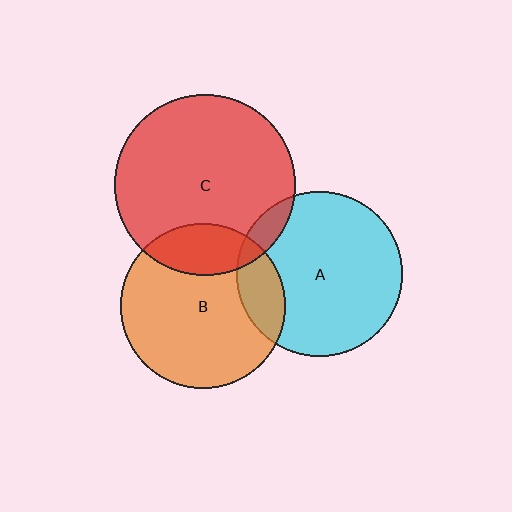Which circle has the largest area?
Circle C (red).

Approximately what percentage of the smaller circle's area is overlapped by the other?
Approximately 10%.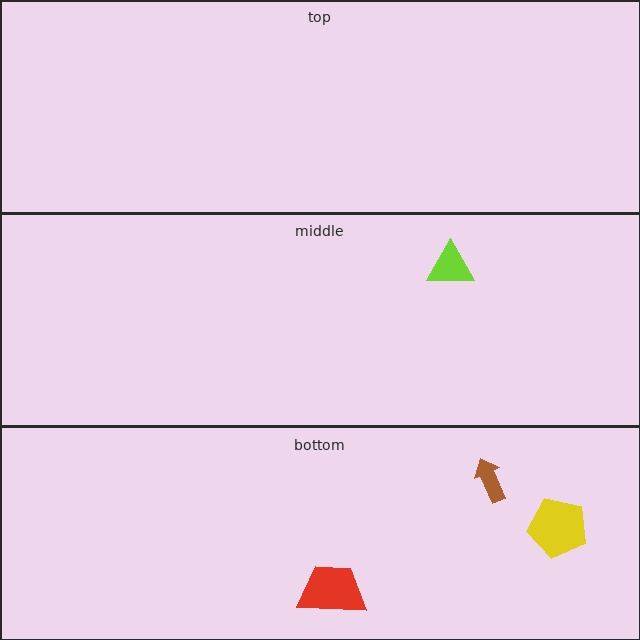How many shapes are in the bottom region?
3.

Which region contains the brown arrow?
The bottom region.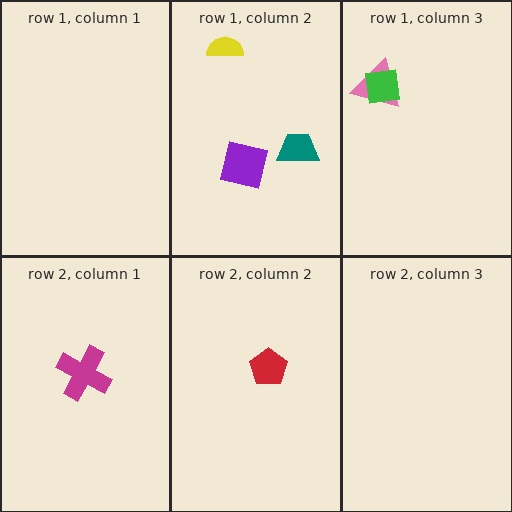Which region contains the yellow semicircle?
The row 1, column 2 region.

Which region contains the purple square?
The row 1, column 2 region.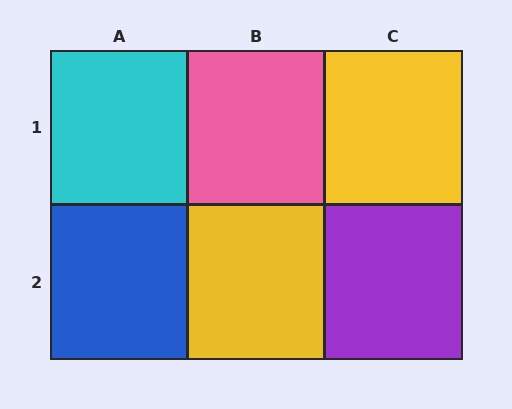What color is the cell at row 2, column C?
Purple.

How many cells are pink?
1 cell is pink.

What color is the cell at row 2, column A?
Blue.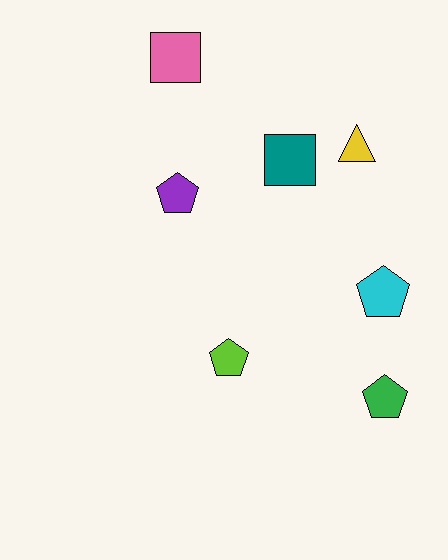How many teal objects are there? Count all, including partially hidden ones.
There is 1 teal object.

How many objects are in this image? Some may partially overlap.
There are 7 objects.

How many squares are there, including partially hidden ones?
There are 2 squares.